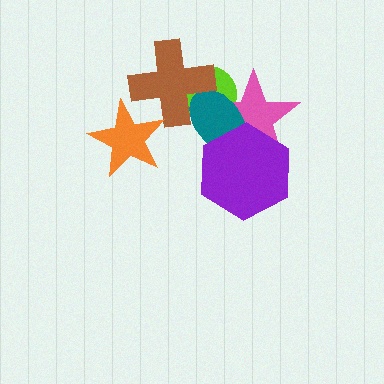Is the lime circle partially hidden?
Yes, it is partially covered by another shape.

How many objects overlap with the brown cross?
3 objects overlap with the brown cross.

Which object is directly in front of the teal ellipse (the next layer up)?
The brown cross is directly in front of the teal ellipse.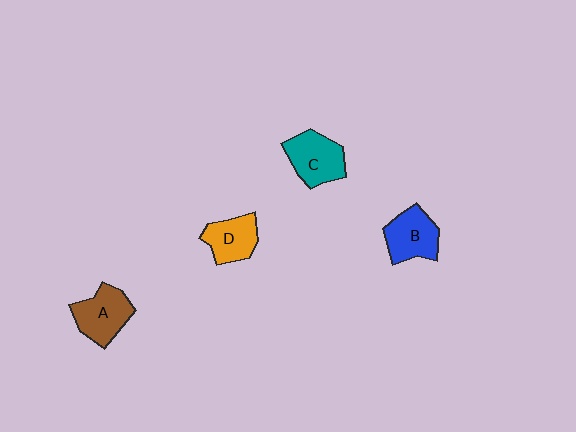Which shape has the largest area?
Shape A (brown).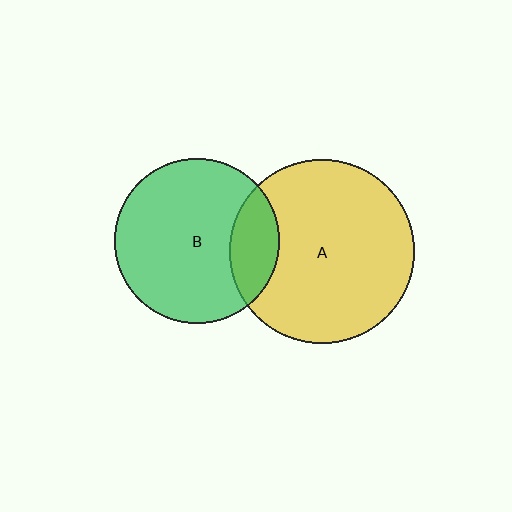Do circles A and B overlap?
Yes.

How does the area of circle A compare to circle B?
Approximately 1.3 times.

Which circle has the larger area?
Circle A (yellow).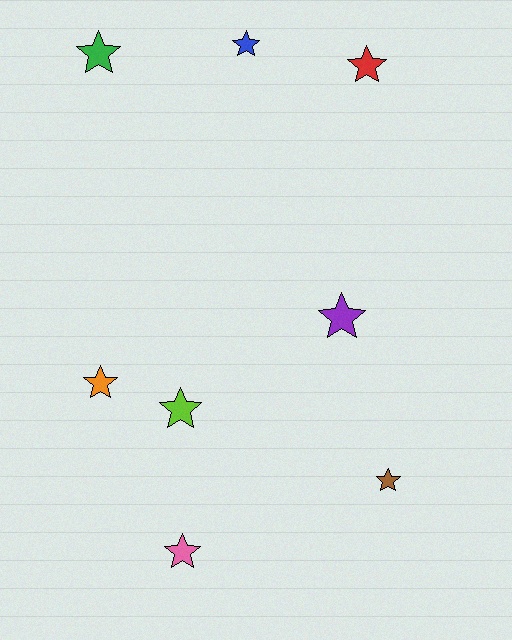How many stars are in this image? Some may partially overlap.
There are 8 stars.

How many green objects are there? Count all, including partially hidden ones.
There is 1 green object.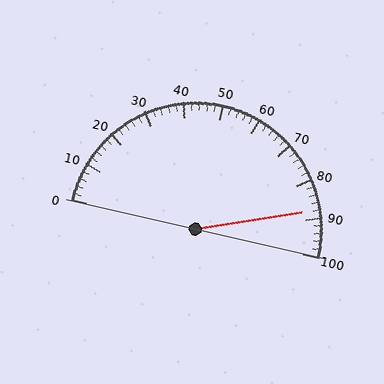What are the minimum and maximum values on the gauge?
The gauge ranges from 0 to 100.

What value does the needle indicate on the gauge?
The needle indicates approximately 88.